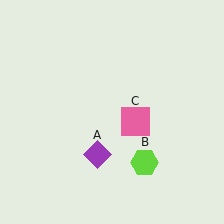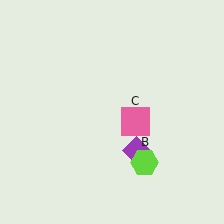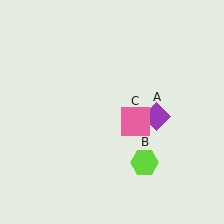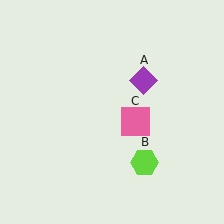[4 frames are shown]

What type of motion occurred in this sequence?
The purple diamond (object A) rotated counterclockwise around the center of the scene.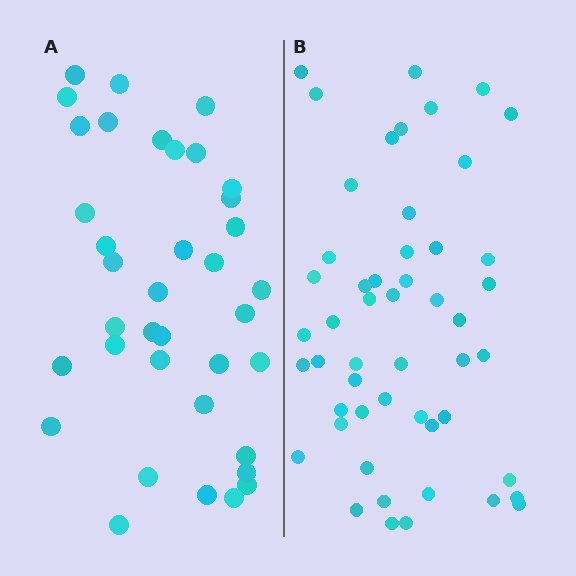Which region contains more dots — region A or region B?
Region B (the right region) has more dots.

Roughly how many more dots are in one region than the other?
Region B has approximately 15 more dots than region A.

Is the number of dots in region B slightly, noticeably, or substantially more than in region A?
Region B has noticeably more, but not dramatically so. The ratio is roughly 1.4 to 1.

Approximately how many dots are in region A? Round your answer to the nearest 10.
About 40 dots. (The exact count is 37, which rounds to 40.)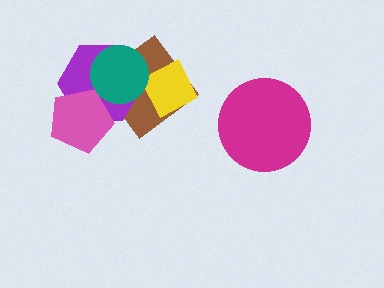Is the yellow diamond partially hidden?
Yes, it is partially covered by another shape.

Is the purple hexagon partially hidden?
Yes, it is partially covered by another shape.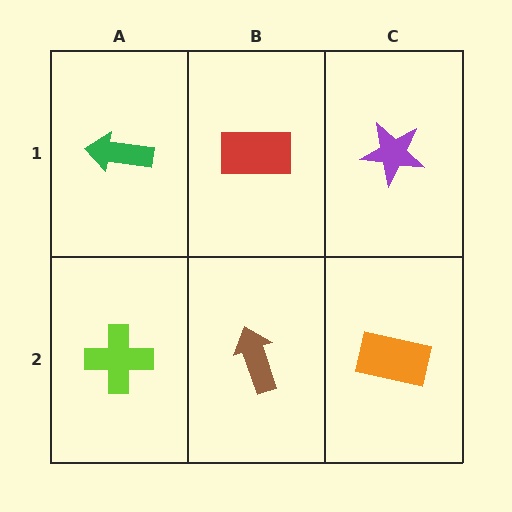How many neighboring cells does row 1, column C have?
2.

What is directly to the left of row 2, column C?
A brown arrow.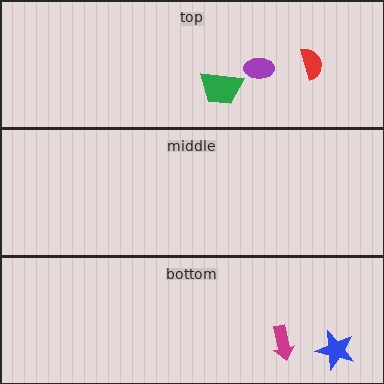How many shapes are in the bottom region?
2.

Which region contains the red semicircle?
The top region.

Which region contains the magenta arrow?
The bottom region.